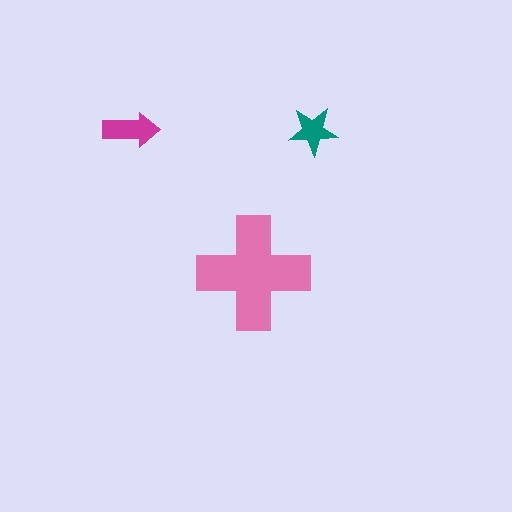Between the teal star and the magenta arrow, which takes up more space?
The magenta arrow.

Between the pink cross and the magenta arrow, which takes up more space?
The pink cross.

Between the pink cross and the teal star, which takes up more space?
The pink cross.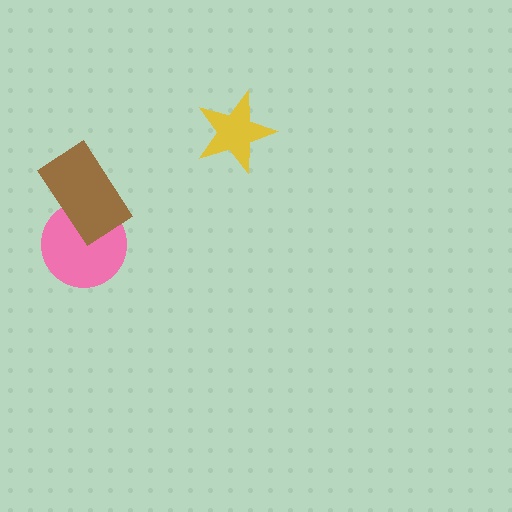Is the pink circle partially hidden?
Yes, it is partially covered by another shape.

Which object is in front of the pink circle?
The brown rectangle is in front of the pink circle.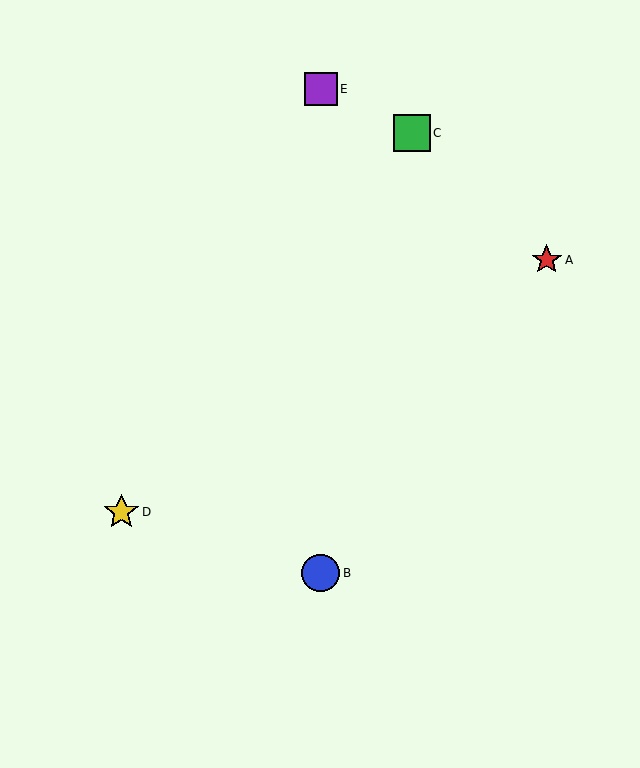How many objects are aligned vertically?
2 objects (B, E) are aligned vertically.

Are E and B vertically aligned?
Yes, both are at x≈321.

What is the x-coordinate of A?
Object A is at x≈547.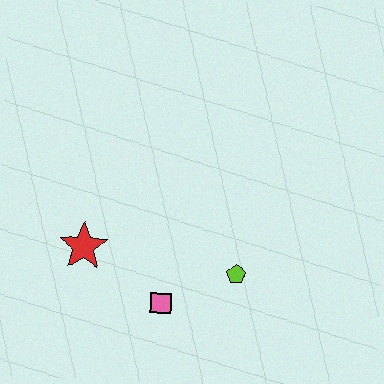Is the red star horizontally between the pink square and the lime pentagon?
No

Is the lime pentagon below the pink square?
No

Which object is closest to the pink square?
The lime pentagon is closest to the pink square.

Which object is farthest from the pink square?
The red star is farthest from the pink square.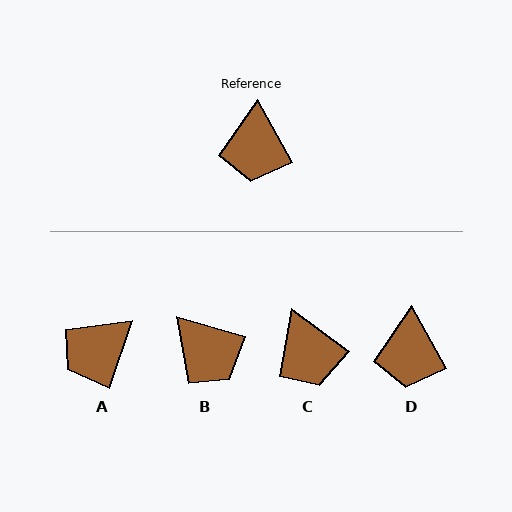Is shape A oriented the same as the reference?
No, it is off by about 48 degrees.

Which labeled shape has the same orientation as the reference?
D.